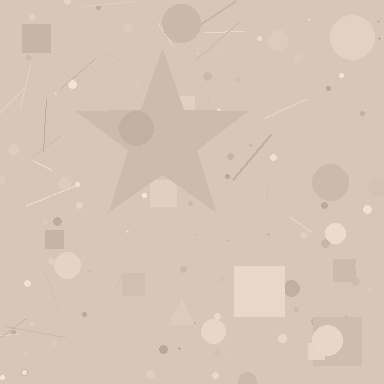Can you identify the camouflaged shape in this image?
The camouflaged shape is a star.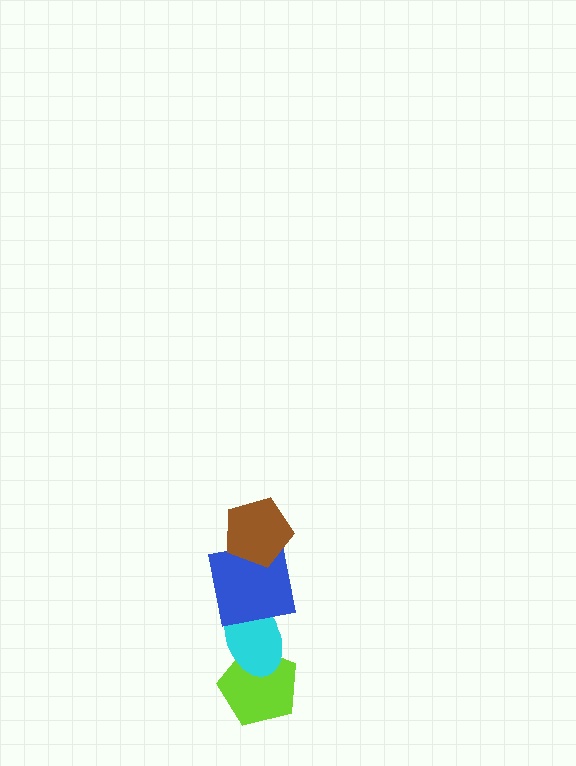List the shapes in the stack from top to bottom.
From top to bottom: the brown pentagon, the blue square, the cyan ellipse, the lime pentagon.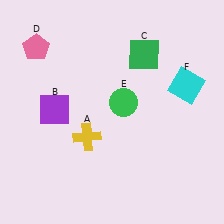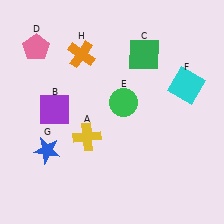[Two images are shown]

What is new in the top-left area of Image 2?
An orange cross (H) was added in the top-left area of Image 2.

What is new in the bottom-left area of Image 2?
A blue star (G) was added in the bottom-left area of Image 2.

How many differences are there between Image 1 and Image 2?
There are 2 differences between the two images.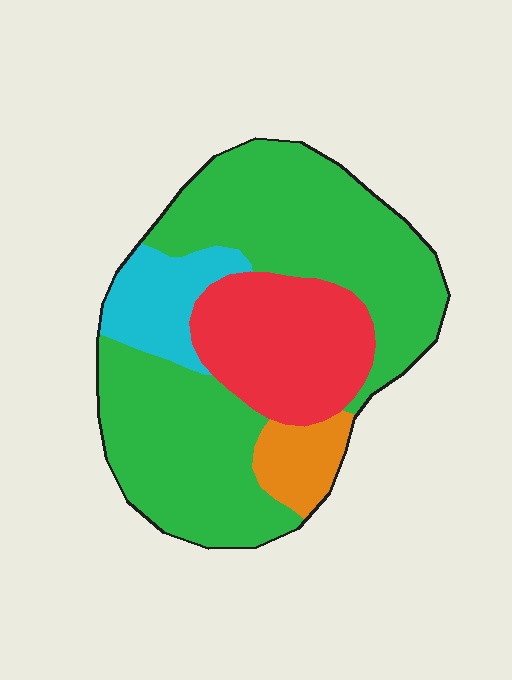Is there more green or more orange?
Green.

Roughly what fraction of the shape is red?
Red takes up less than a quarter of the shape.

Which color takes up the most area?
Green, at roughly 60%.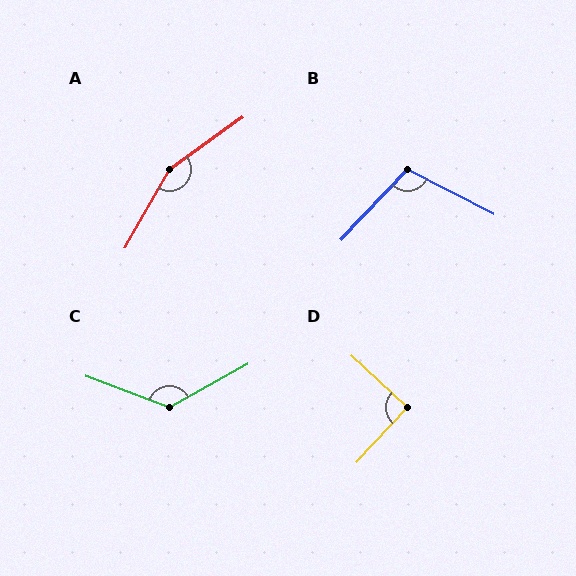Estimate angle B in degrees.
Approximately 106 degrees.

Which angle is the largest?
A, at approximately 156 degrees.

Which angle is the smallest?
D, at approximately 90 degrees.